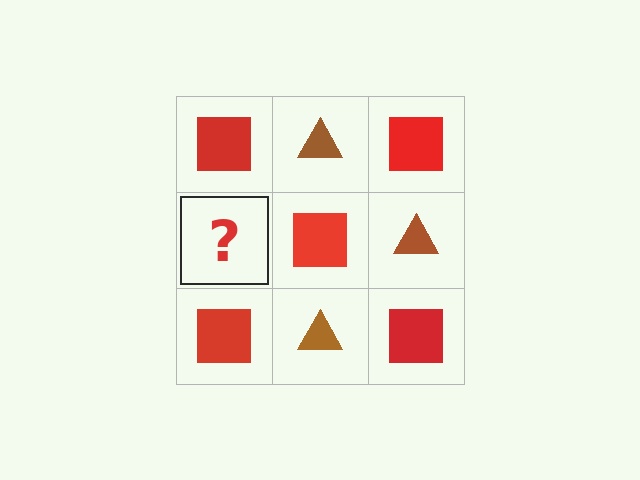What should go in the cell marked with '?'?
The missing cell should contain a brown triangle.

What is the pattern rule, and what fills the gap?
The rule is that it alternates red square and brown triangle in a checkerboard pattern. The gap should be filled with a brown triangle.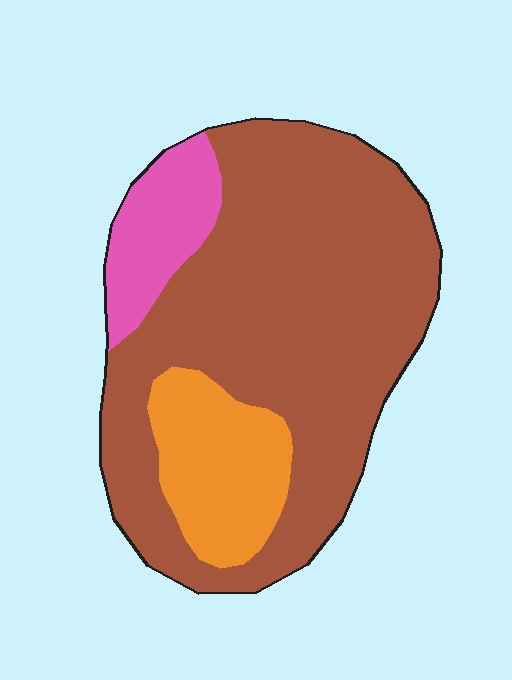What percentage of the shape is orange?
Orange covers roughly 15% of the shape.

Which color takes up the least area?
Pink, at roughly 10%.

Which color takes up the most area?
Brown, at roughly 70%.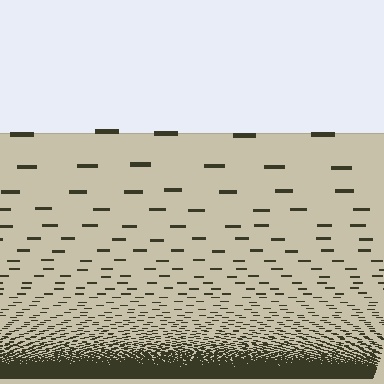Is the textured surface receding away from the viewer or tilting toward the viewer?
The surface appears to tilt toward the viewer. Texture elements get larger and sparser toward the top.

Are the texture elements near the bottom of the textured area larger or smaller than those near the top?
Smaller. The gradient is inverted — elements near the bottom are smaller and denser.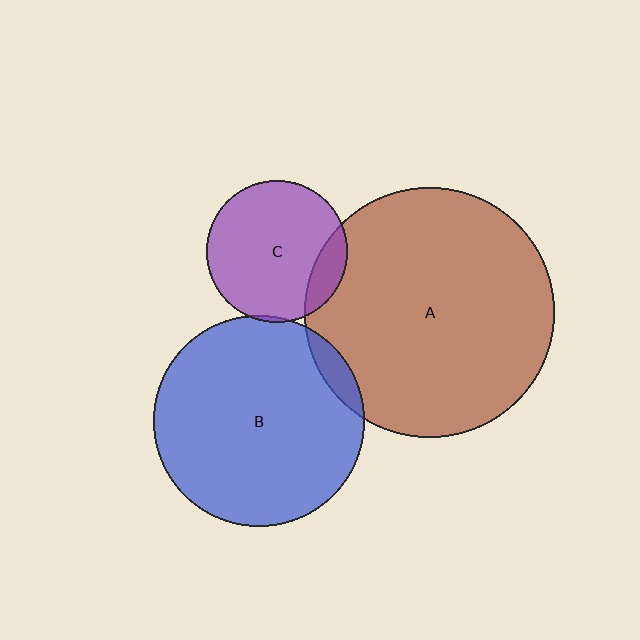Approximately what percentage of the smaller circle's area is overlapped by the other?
Approximately 5%.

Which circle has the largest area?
Circle A (brown).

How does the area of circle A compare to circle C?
Approximately 3.1 times.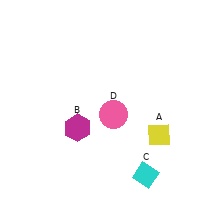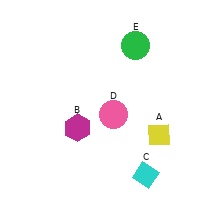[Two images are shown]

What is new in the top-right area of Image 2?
A green circle (E) was added in the top-right area of Image 2.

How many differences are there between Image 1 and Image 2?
There is 1 difference between the two images.